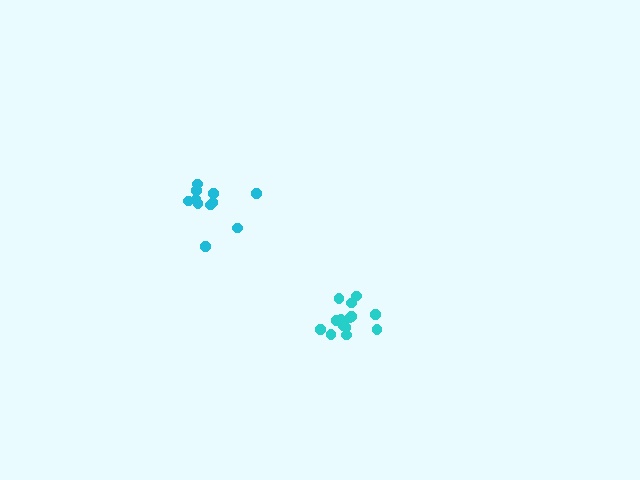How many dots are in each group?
Group 1: 14 dots, Group 2: 11 dots (25 total).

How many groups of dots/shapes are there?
There are 2 groups.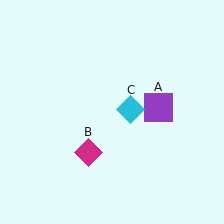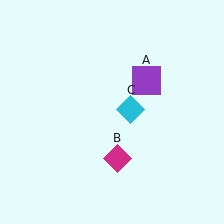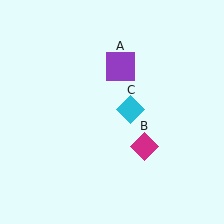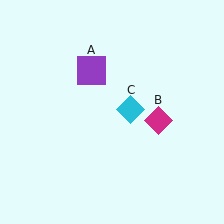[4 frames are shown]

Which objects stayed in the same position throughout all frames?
Cyan diamond (object C) remained stationary.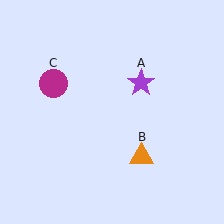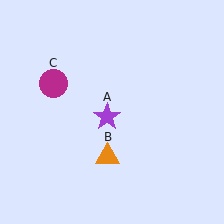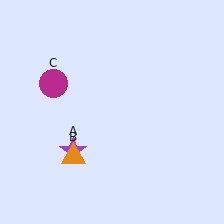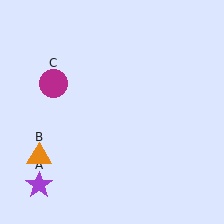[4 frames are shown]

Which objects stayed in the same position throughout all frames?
Magenta circle (object C) remained stationary.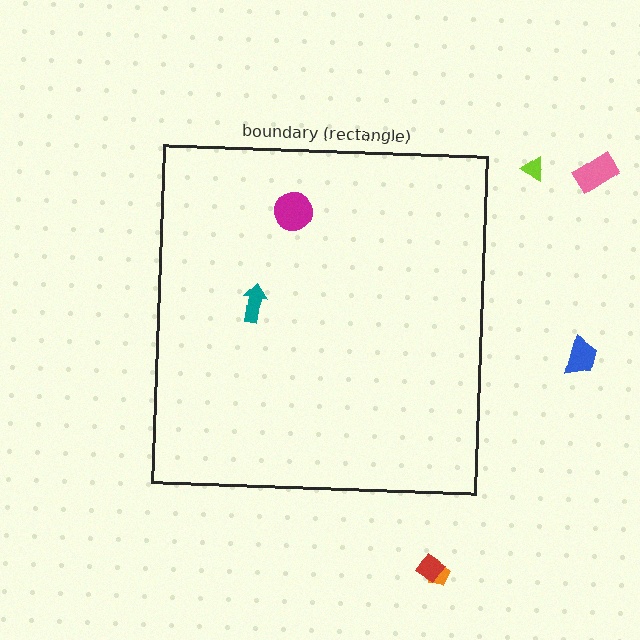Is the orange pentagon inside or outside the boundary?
Outside.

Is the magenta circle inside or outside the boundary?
Inside.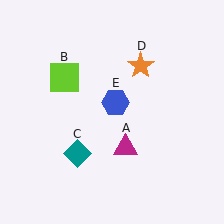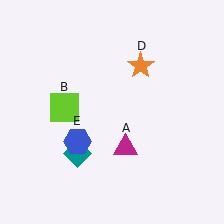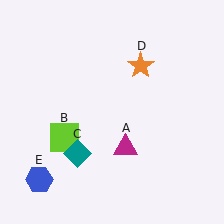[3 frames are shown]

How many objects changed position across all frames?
2 objects changed position: lime square (object B), blue hexagon (object E).